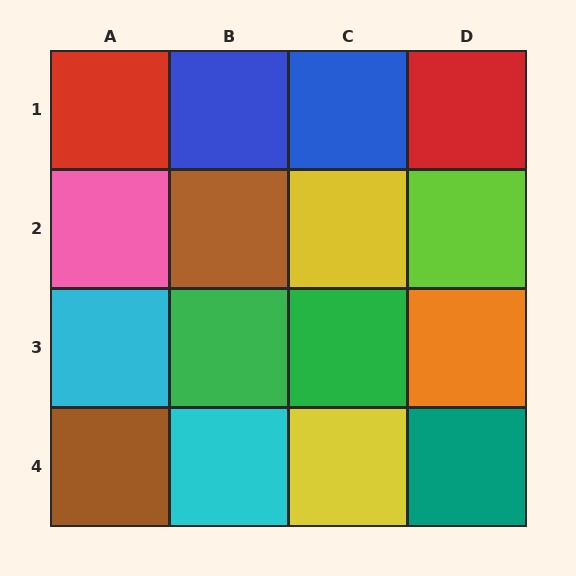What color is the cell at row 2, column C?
Yellow.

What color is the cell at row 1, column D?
Red.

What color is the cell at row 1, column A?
Red.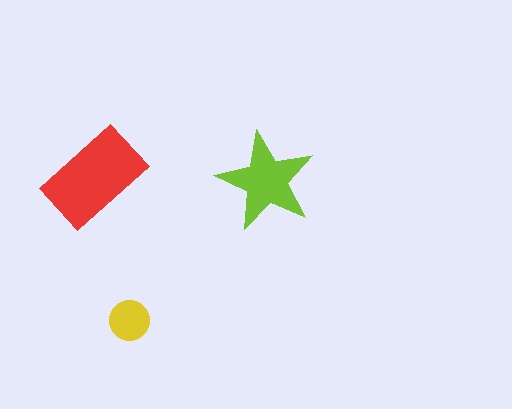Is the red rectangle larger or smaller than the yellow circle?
Larger.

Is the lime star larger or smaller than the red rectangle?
Smaller.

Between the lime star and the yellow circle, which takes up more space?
The lime star.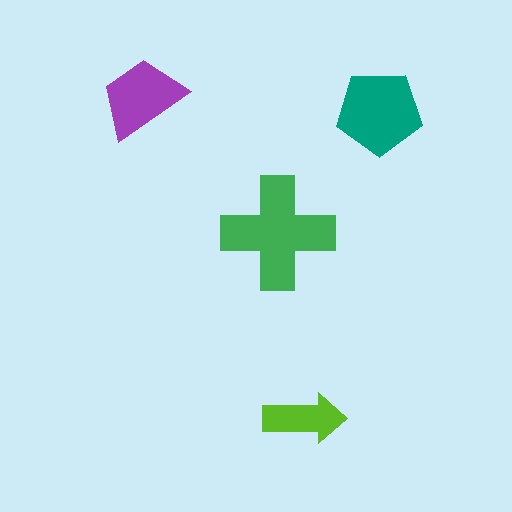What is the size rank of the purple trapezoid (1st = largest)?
3rd.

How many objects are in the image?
There are 4 objects in the image.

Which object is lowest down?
The lime arrow is bottommost.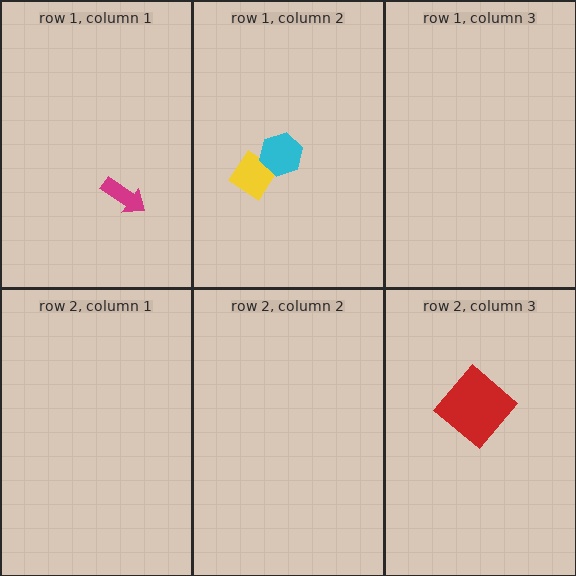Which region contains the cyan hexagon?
The row 1, column 2 region.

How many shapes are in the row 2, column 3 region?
1.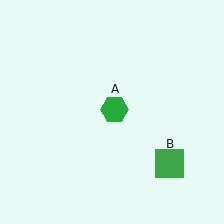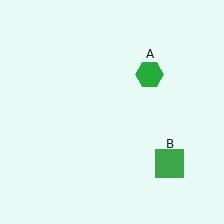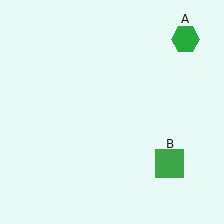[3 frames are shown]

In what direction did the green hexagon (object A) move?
The green hexagon (object A) moved up and to the right.